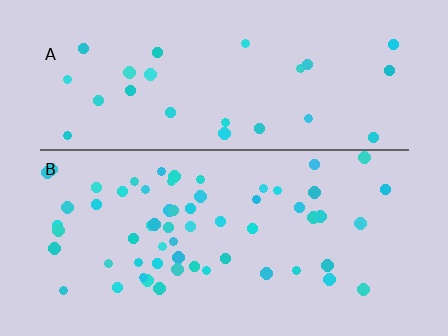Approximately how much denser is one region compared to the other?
Approximately 2.2× — region B over region A.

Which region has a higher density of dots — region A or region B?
B (the bottom).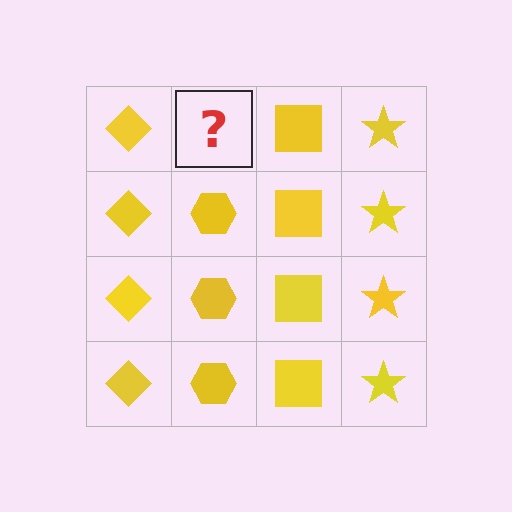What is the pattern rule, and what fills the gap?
The rule is that each column has a consistent shape. The gap should be filled with a yellow hexagon.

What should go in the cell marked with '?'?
The missing cell should contain a yellow hexagon.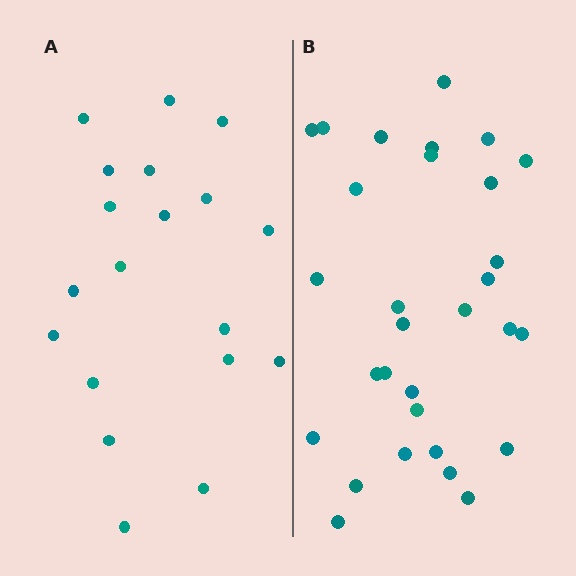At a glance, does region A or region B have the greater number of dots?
Region B (the right region) has more dots.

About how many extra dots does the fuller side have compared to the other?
Region B has roughly 12 or so more dots than region A.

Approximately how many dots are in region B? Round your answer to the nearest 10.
About 30 dots.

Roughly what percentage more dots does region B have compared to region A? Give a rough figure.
About 60% more.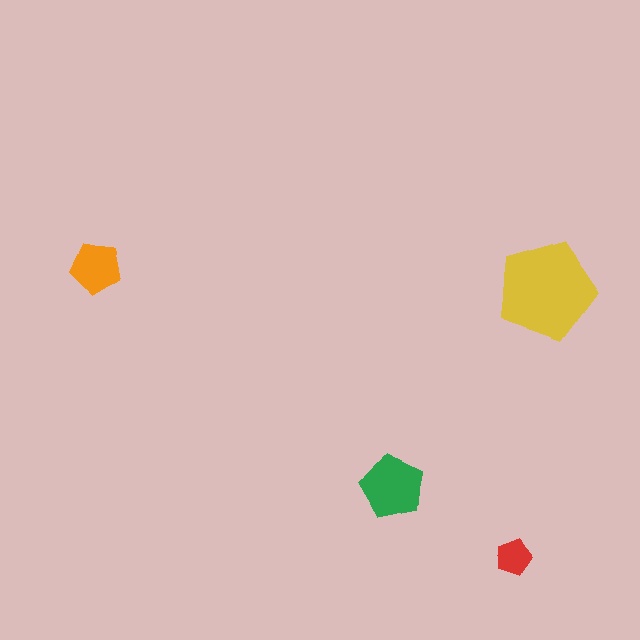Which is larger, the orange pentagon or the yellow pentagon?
The yellow one.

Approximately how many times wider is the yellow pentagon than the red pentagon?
About 3 times wider.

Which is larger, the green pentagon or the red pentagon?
The green one.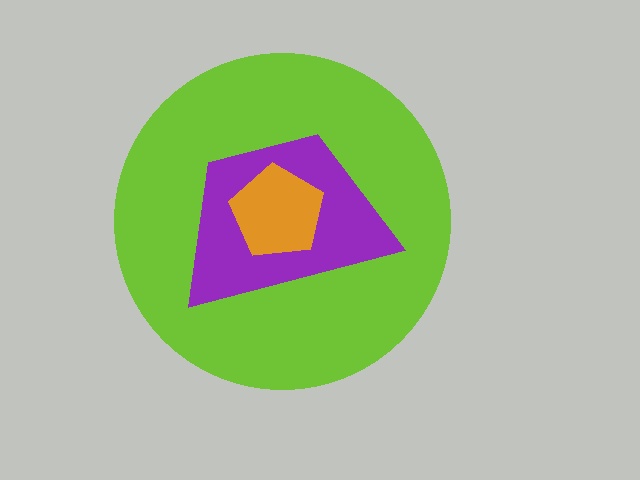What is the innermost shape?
The orange pentagon.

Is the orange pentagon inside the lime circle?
Yes.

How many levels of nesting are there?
3.